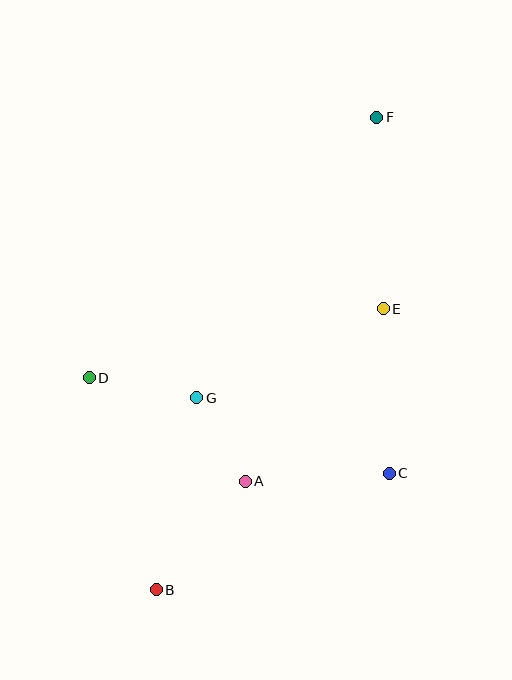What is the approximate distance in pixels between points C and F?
The distance between C and F is approximately 357 pixels.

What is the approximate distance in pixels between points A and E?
The distance between A and E is approximately 221 pixels.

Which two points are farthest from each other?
Points B and F are farthest from each other.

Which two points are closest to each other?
Points A and G are closest to each other.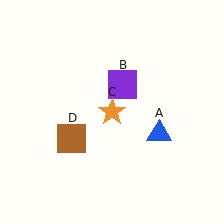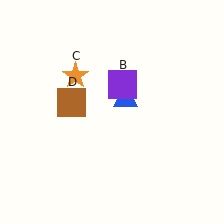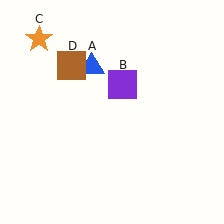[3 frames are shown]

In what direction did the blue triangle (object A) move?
The blue triangle (object A) moved up and to the left.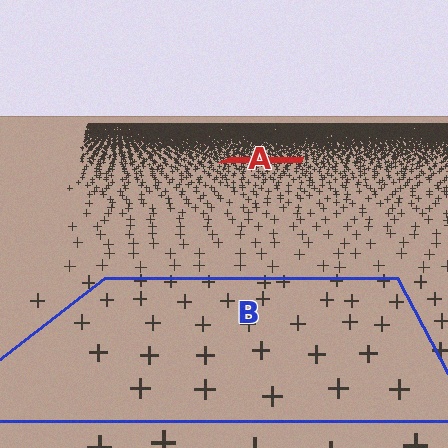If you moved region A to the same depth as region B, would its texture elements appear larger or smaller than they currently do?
They would appear larger. At a closer depth, the same texture elements are projected at a bigger on-screen size.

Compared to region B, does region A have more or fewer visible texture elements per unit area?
Region A has more texture elements per unit area — they are packed more densely because it is farther away.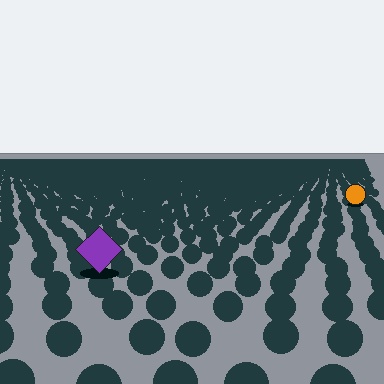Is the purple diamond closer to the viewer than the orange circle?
Yes. The purple diamond is closer — you can tell from the texture gradient: the ground texture is coarser near it.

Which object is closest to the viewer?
The purple diamond is closest. The texture marks near it are larger and more spread out.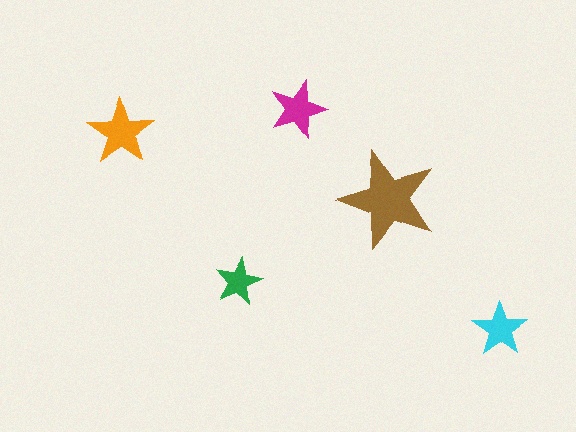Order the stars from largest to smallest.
the brown one, the orange one, the magenta one, the cyan one, the green one.